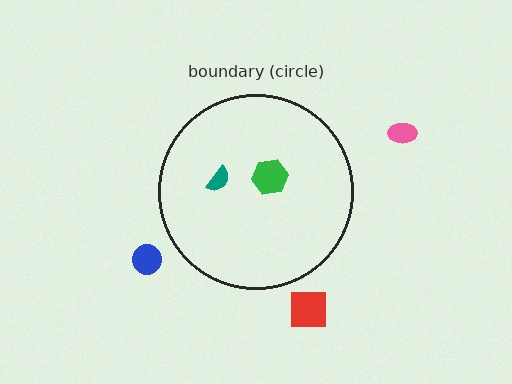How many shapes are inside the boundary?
2 inside, 3 outside.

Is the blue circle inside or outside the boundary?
Outside.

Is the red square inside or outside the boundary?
Outside.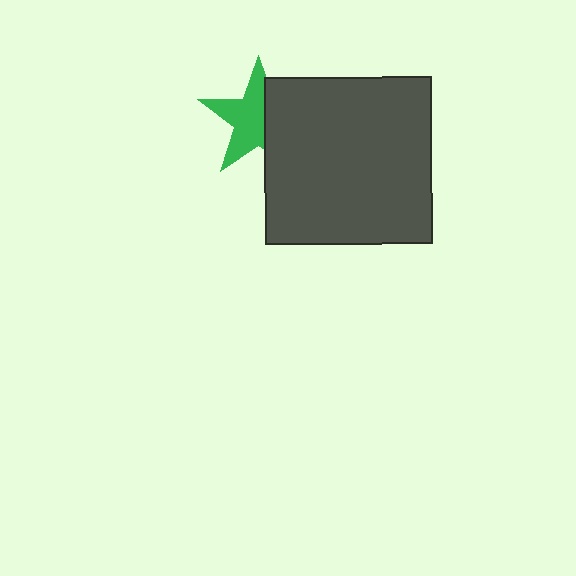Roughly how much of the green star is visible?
About half of it is visible (roughly 61%).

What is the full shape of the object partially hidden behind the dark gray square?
The partially hidden object is a green star.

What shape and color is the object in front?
The object in front is a dark gray square.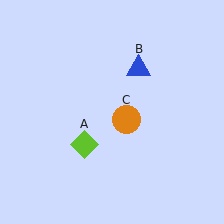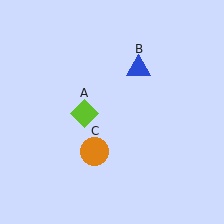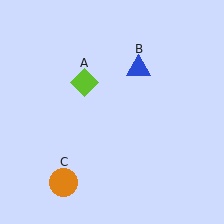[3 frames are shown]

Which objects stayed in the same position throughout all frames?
Blue triangle (object B) remained stationary.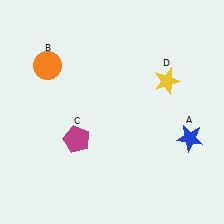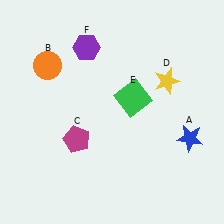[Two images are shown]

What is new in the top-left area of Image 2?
A purple hexagon (F) was added in the top-left area of Image 2.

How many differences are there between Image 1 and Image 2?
There are 2 differences between the two images.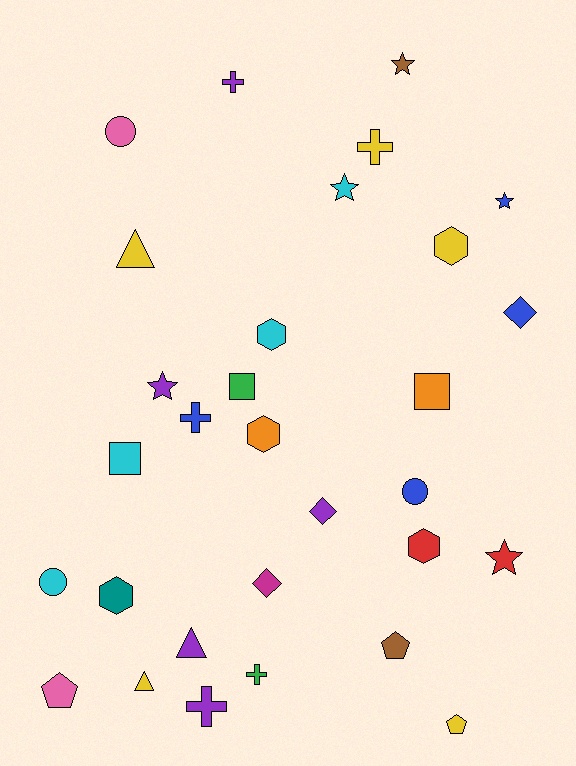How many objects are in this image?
There are 30 objects.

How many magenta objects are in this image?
There is 1 magenta object.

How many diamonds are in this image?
There are 3 diamonds.